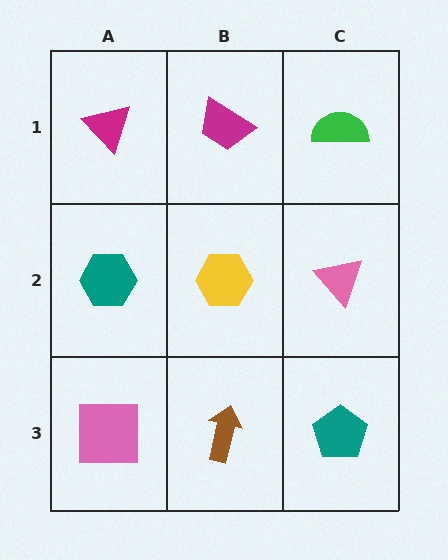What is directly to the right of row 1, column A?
A magenta trapezoid.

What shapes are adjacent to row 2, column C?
A green semicircle (row 1, column C), a teal pentagon (row 3, column C), a yellow hexagon (row 2, column B).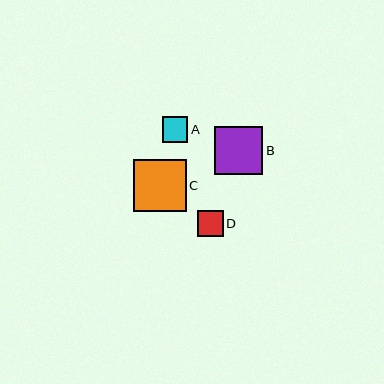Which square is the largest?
Square C is the largest with a size of approximately 52 pixels.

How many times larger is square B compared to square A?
Square B is approximately 1.9 times the size of square A.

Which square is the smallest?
Square A is the smallest with a size of approximately 26 pixels.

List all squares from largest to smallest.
From largest to smallest: C, B, D, A.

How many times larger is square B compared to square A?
Square B is approximately 1.9 times the size of square A.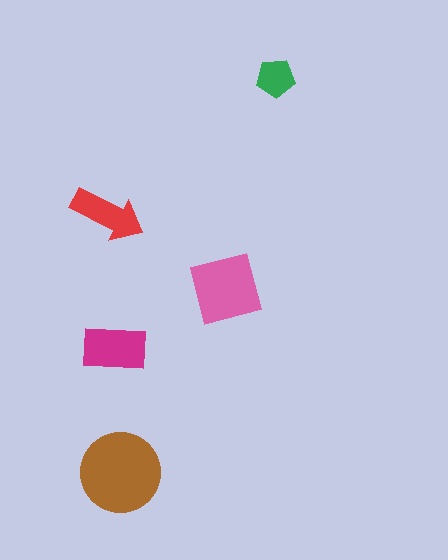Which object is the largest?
The brown circle.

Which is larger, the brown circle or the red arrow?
The brown circle.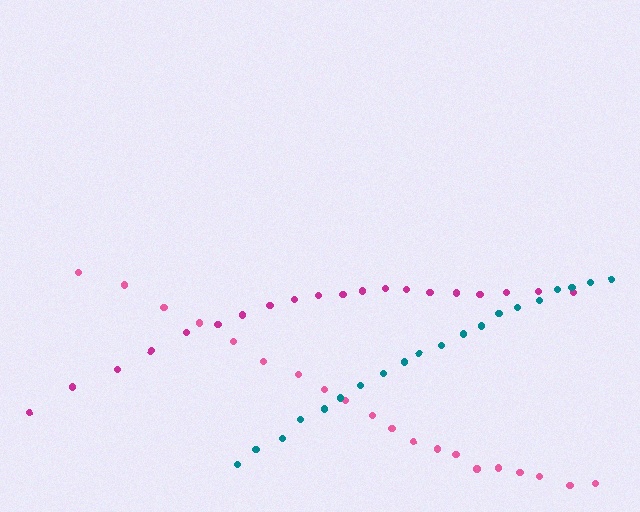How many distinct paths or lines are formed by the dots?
There are 3 distinct paths.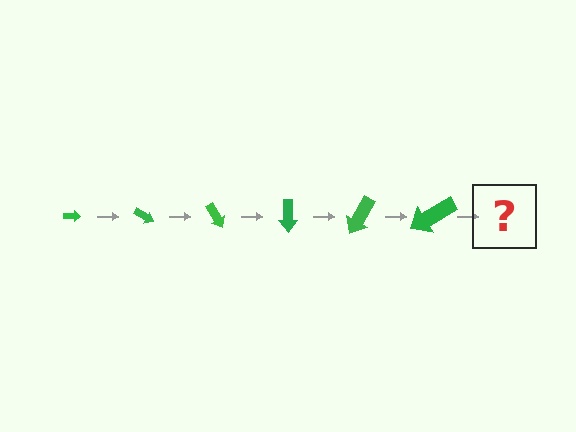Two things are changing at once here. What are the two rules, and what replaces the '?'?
The two rules are that the arrow grows larger each step and it rotates 30 degrees each step. The '?' should be an arrow, larger than the previous one and rotated 180 degrees from the start.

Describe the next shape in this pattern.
It should be an arrow, larger than the previous one and rotated 180 degrees from the start.